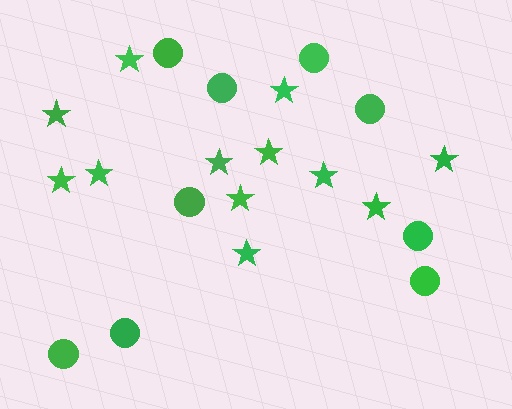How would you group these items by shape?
There are 2 groups: one group of stars (12) and one group of circles (9).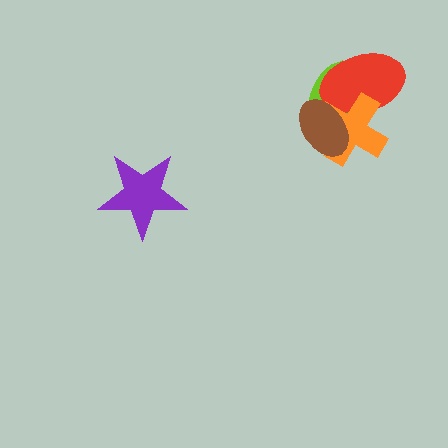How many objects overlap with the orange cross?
3 objects overlap with the orange cross.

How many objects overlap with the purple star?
0 objects overlap with the purple star.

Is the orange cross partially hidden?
Yes, it is partially covered by another shape.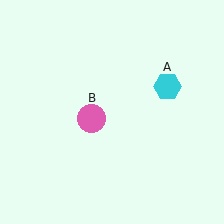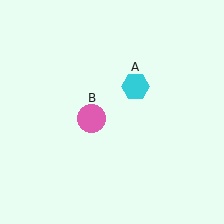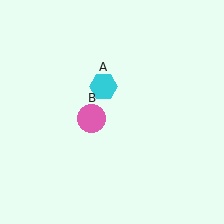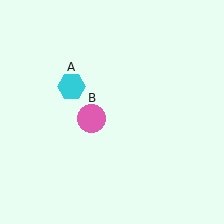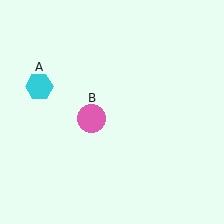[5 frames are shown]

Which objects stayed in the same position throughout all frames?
Pink circle (object B) remained stationary.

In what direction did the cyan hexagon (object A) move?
The cyan hexagon (object A) moved left.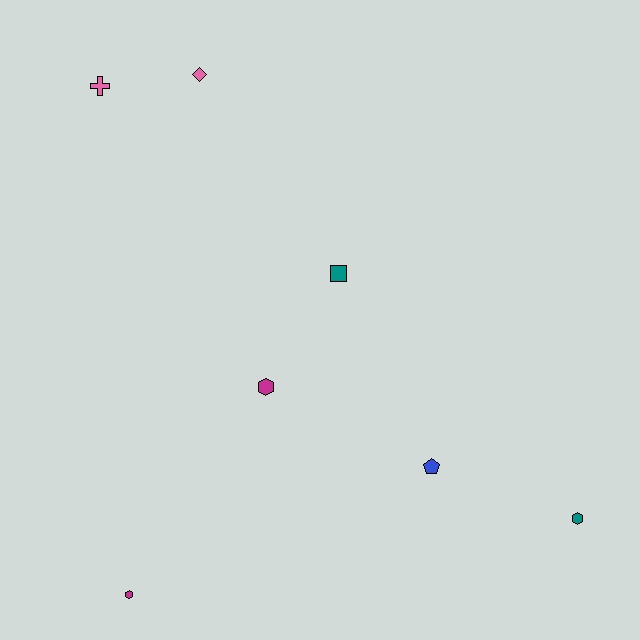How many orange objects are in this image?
There are no orange objects.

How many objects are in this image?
There are 7 objects.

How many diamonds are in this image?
There is 1 diamond.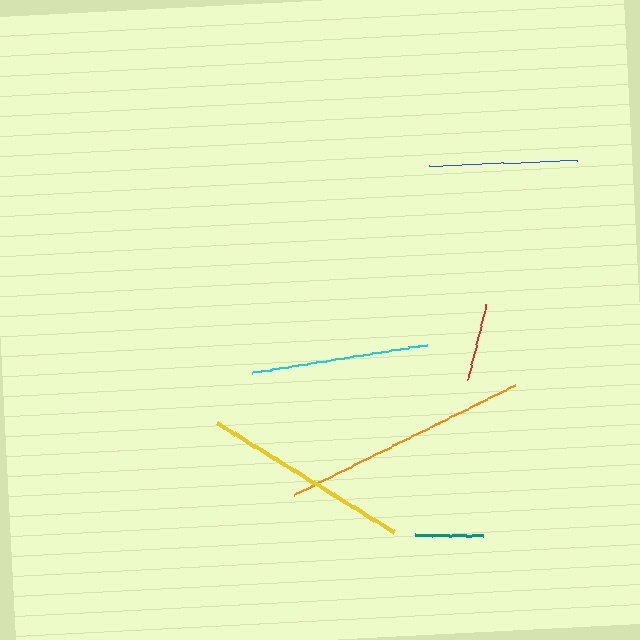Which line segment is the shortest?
The teal line is the shortest at approximately 68 pixels.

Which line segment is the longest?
The orange line is the longest at approximately 246 pixels.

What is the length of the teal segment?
The teal segment is approximately 68 pixels long.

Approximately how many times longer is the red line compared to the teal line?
The red line is approximately 1.1 times the length of the teal line.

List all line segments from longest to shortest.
From longest to shortest: orange, yellow, cyan, blue, red, teal.